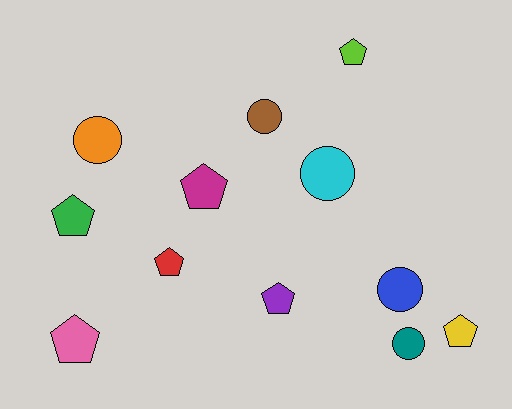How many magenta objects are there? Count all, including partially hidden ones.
There is 1 magenta object.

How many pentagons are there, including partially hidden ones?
There are 7 pentagons.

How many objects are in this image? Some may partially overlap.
There are 12 objects.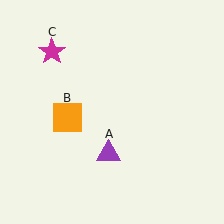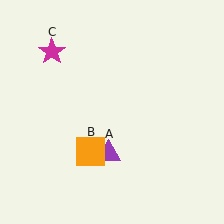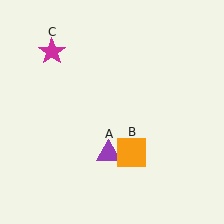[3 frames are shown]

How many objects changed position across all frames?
1 object changed position: orange square (object B).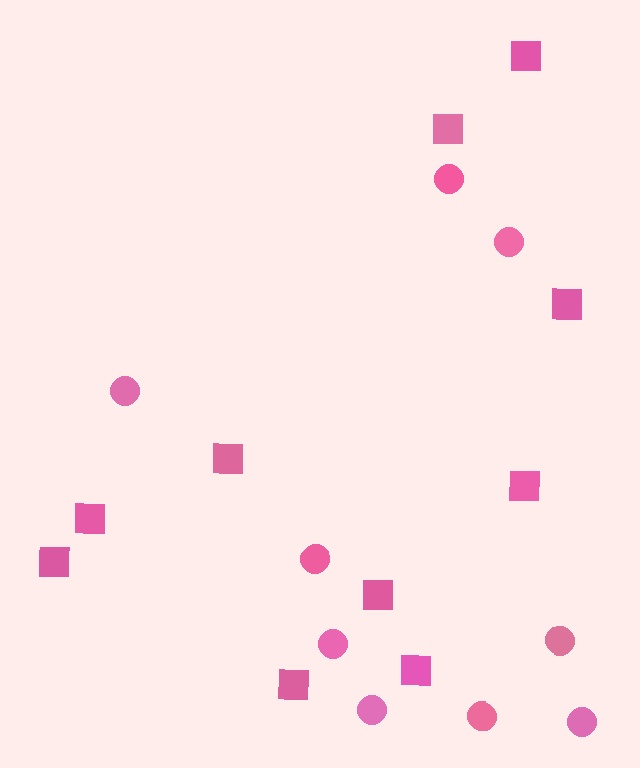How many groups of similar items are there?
There are 2 groups: one group of circles (9) and one group of squares (10).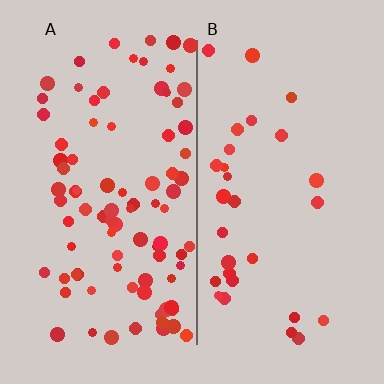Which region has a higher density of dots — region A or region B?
A (the left).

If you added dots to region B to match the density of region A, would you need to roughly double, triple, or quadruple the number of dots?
Approximately triple.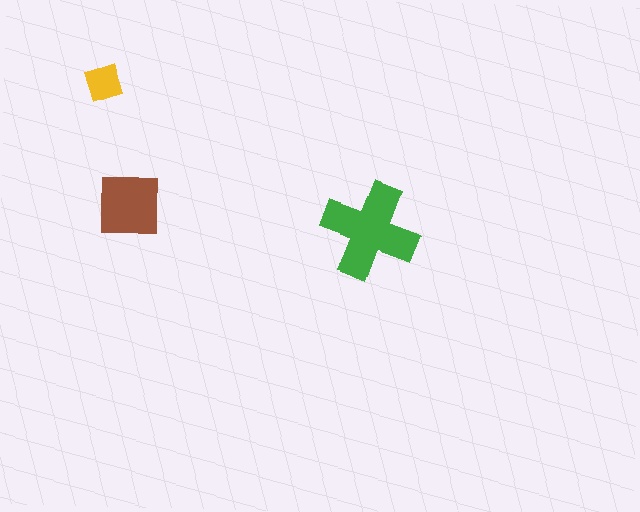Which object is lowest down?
The green cross is bottommost.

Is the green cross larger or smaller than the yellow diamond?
Larger.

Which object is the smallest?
The yellow diamond.